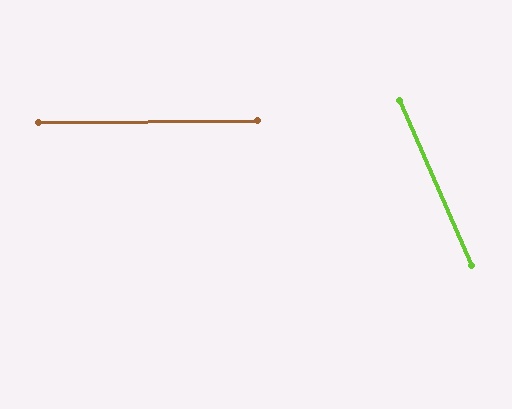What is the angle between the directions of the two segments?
Approximately 67 degrees.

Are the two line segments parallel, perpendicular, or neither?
Neither parallel nor perpendicular — they differ by about 67°.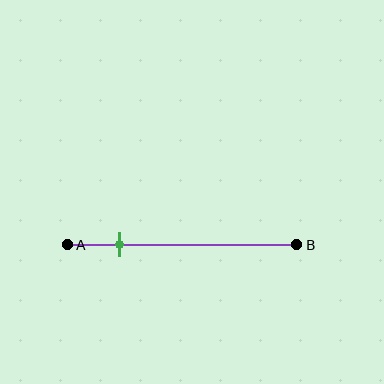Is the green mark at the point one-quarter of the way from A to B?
Yes, the mark is approximately at the one-quarter point.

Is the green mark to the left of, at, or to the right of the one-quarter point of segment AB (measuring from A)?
The green mark is approximately at the one-quarter point of segment AB.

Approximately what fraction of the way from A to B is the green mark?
The green mark is approximately 25% of the way from A to B.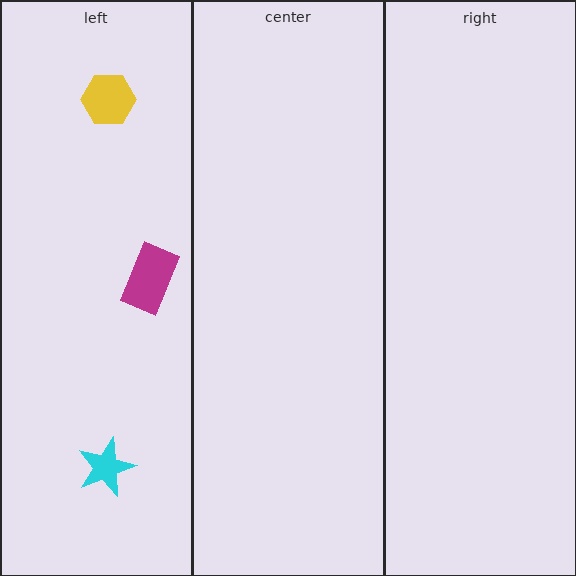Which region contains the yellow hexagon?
The left region.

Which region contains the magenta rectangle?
The left region.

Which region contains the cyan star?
The left region.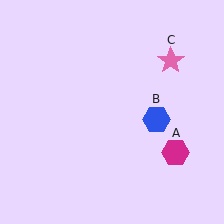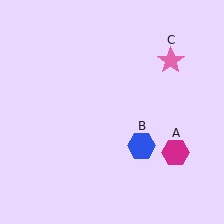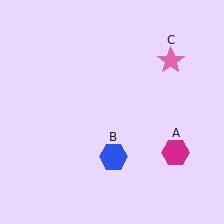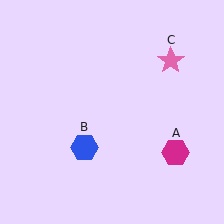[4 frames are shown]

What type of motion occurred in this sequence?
The blue hexagon (object B) rotated clockwise around the center of the scene.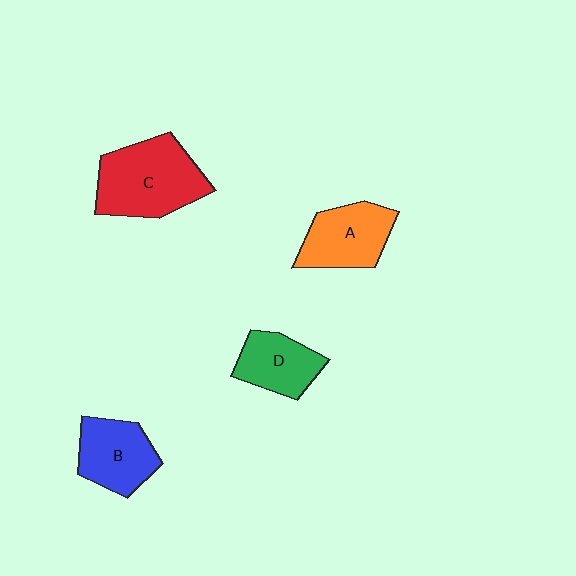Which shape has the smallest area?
Shape D (green).